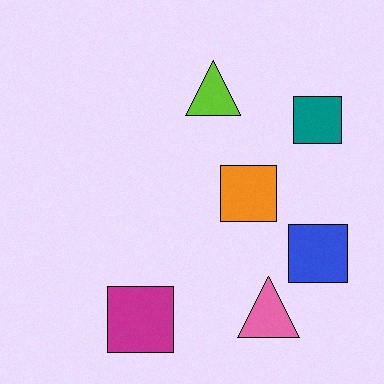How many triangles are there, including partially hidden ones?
There are 2 triangles.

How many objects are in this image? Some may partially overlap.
There are 6 objects.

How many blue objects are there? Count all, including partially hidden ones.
There is 1 blue object.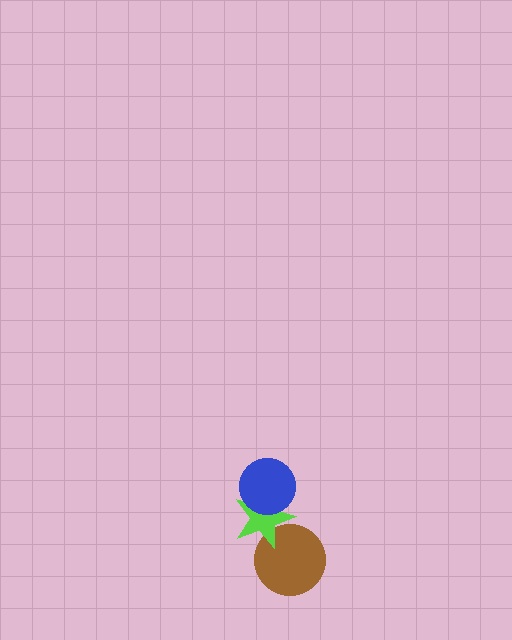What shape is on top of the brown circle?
The lime star is on top of the brown circle.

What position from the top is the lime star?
The lime star is 2nd from the top.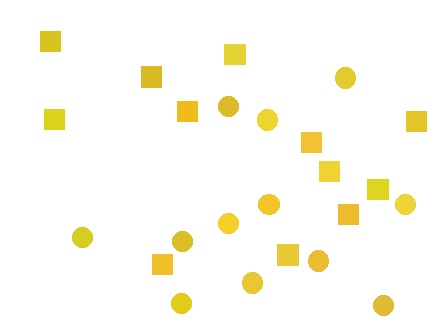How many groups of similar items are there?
There are 2 groups: one group of circles (12) and one group of squares (12).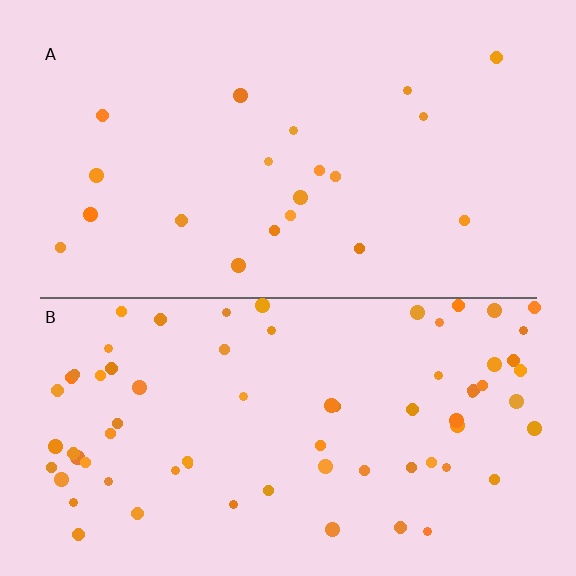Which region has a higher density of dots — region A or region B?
B (the bottom).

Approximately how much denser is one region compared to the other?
Approximately 3.5× — region B over region A.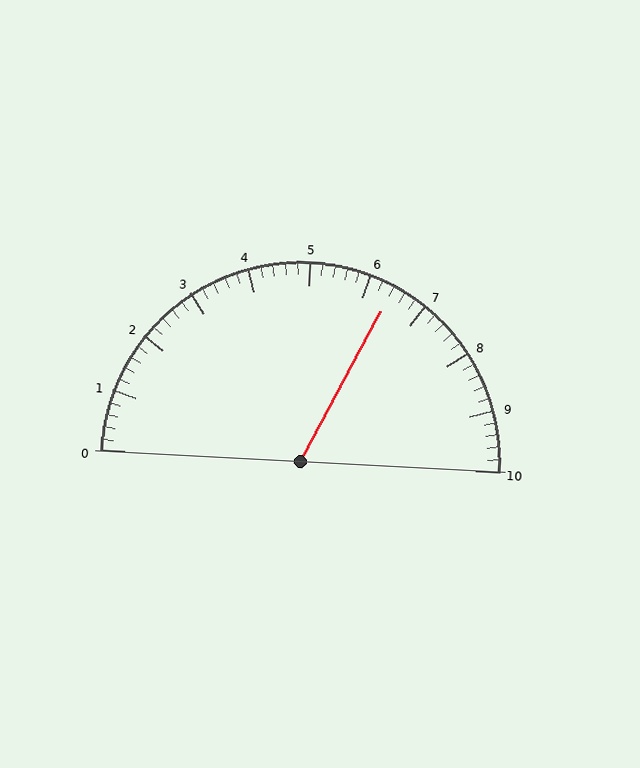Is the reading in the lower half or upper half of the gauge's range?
The reading is in the upper half of the range (0 to 10).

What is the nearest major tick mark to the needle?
The nearest major tick mark is 6.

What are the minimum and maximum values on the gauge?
The gauge ranges from 0 to 10.